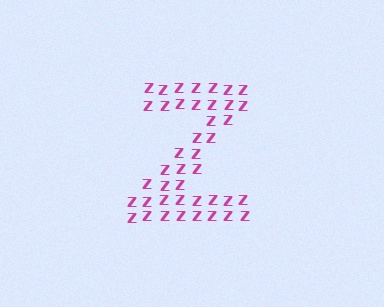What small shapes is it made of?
It is made of small letter Z's.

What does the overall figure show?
The overall figure shows the letter Z.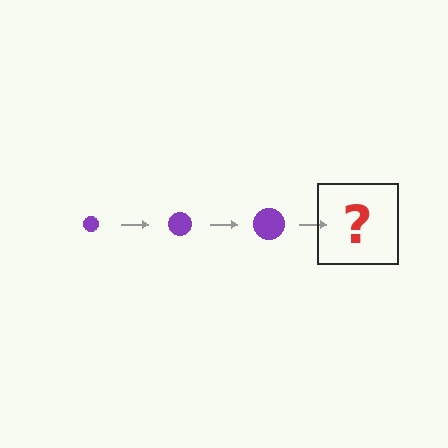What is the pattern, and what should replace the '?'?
The pattern is that the circle gets progressively larger each step. The '?' should be a purple circle, larger than the previous one.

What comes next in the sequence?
The next element should be a purple circle, larger than the previous one.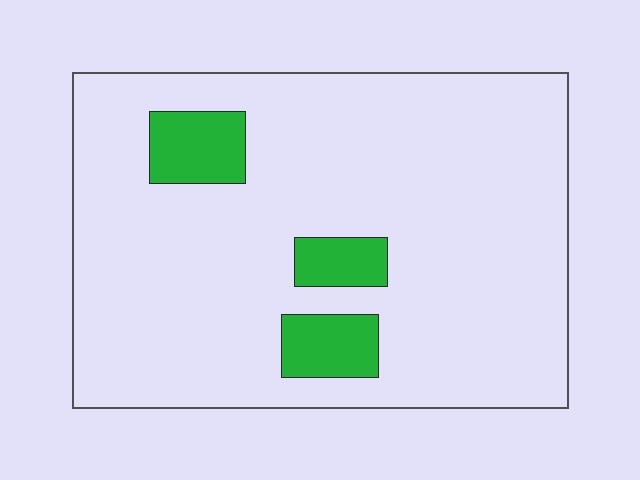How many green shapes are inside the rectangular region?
3.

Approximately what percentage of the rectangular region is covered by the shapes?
Approximately 10%.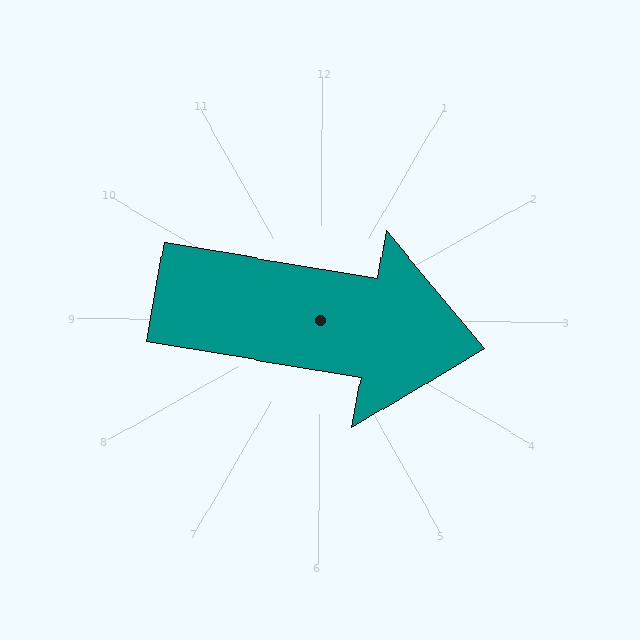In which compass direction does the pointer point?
East.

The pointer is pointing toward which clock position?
Roughly 3 o'clock.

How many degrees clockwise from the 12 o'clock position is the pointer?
Approximately 99 degrees.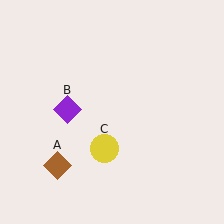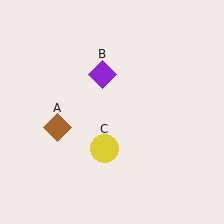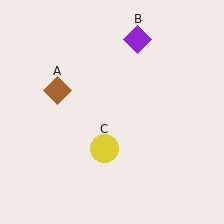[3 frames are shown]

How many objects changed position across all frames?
2 objects changed position: brown diamond (object A), purple diamond (object B).